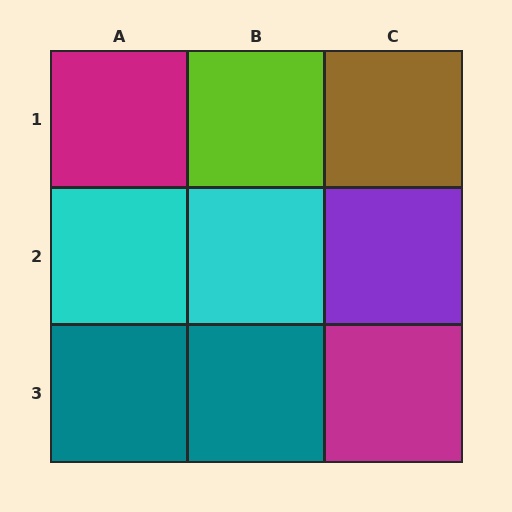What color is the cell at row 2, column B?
Cyan.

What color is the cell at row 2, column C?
Purple.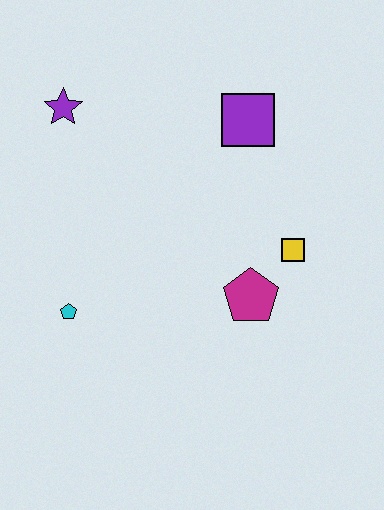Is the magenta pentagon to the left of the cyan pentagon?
No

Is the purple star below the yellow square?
No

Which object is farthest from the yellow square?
The purple star is farthest from the yellow square.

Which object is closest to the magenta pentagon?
The yellow square is closest to the magenta pentagon.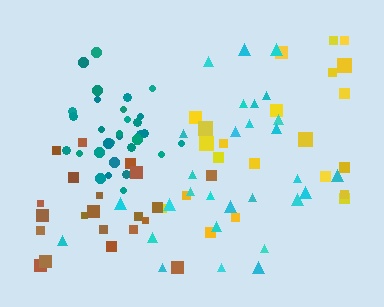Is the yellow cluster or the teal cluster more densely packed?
Teal.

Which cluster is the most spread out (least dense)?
Yellow.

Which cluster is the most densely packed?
Teal.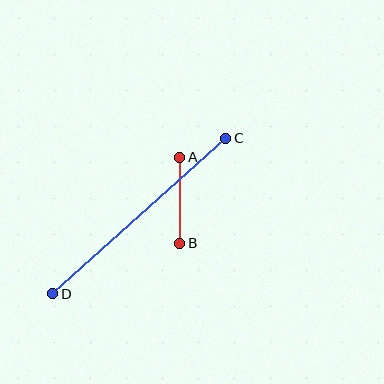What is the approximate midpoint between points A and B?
The midpoint is at approximately (180, 200) pixels.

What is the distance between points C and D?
The distance is approximately 232 pixels.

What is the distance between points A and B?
The distance is approximately 86 pixels.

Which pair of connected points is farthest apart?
Points C and D are farthest apart.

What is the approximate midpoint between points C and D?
The midpoint is at approximately (139, 216) pixels.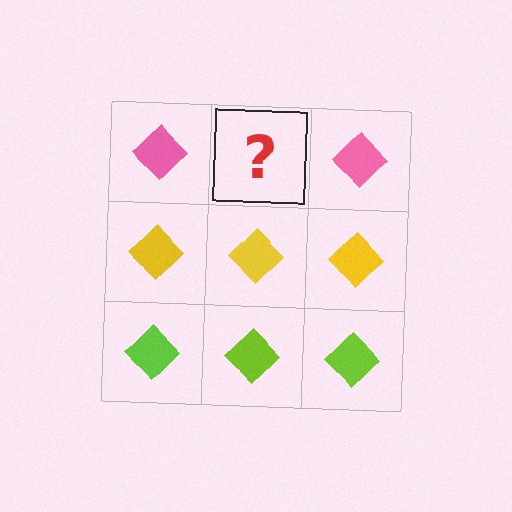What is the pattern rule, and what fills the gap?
The rule is that each row has a consistent color. The gap should be filled with a pink diamond.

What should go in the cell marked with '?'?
The missing cell should contain a pink diamond.